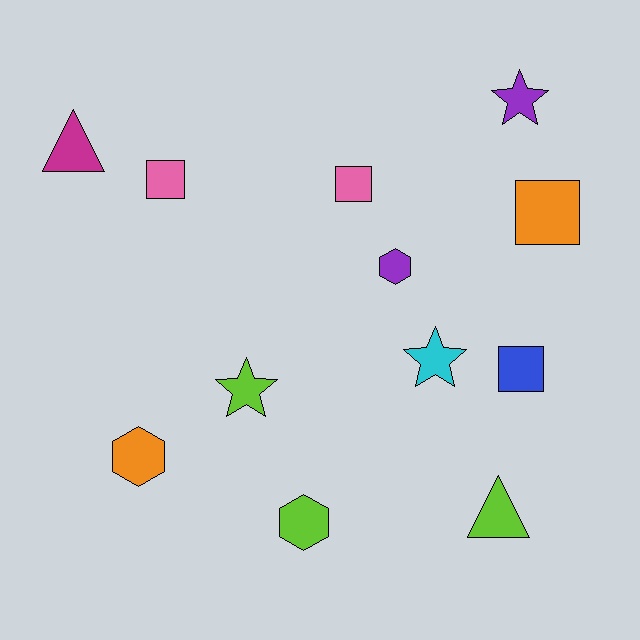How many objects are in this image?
There are 12 objects.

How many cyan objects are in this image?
There is 1 cyan object.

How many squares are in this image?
There are 4 squares.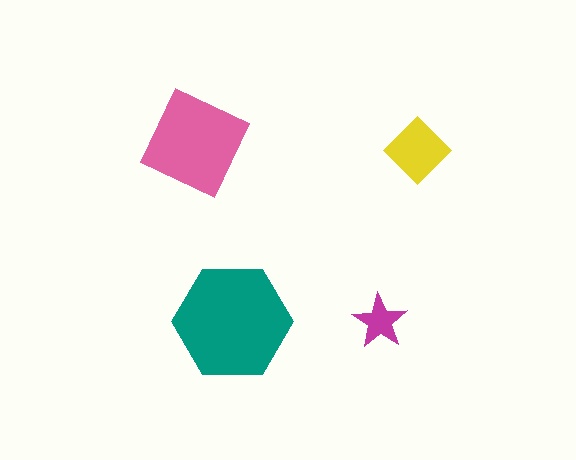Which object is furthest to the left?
The pink square is leftmost.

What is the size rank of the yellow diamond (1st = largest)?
3rd.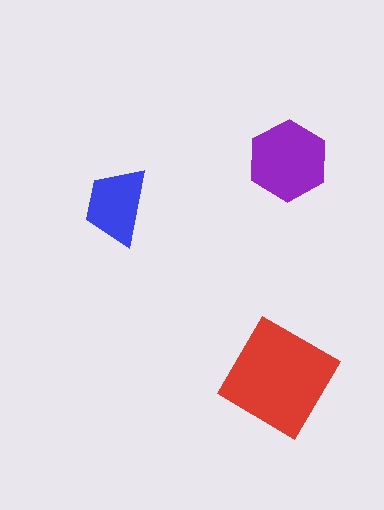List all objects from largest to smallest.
The red diamond, the purple hexagon, the blue trapezoid.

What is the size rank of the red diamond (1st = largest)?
1st.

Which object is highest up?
The purple hexagon is topmost.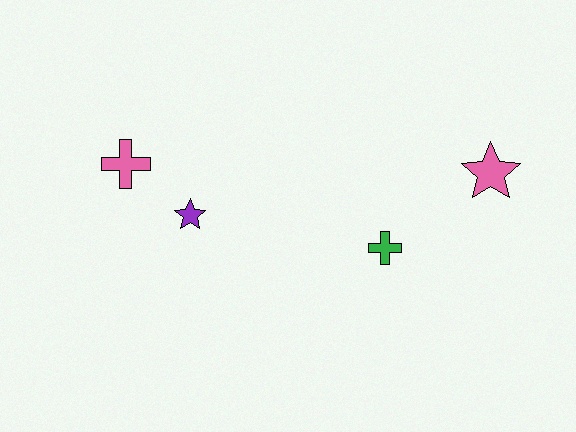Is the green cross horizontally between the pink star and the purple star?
Yes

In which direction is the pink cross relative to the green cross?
The pink cross is to the left of the green cross.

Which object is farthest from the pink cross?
The pink star is farthest from the pink cross.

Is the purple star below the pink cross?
Yes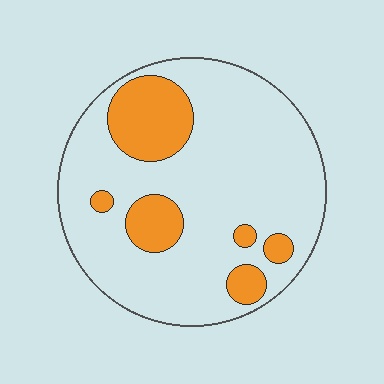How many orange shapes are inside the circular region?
6.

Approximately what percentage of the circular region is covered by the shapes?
Approximately 20%.